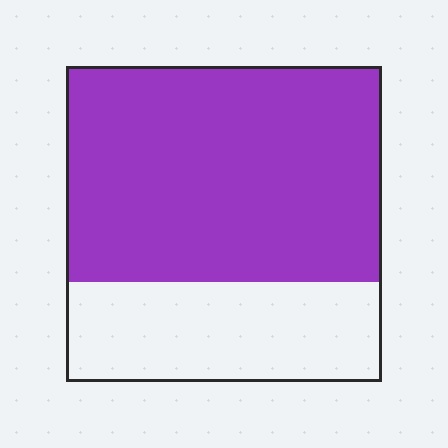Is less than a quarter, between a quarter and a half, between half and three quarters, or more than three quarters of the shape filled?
Between half and three quarters.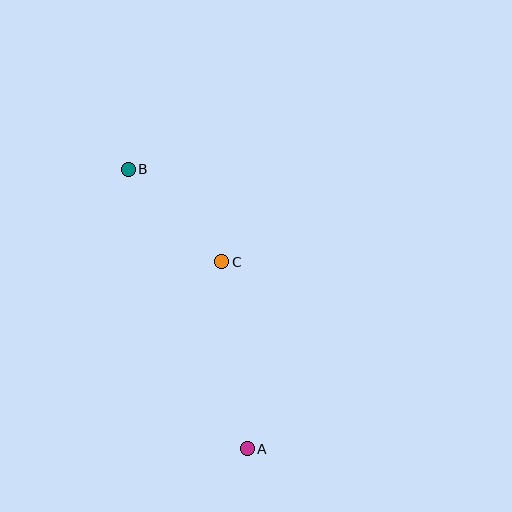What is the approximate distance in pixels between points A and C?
The distance between A and C is approximately 189 pixels.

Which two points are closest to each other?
Points B and C are closest to each other.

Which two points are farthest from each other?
Points A and B are farthest from each other.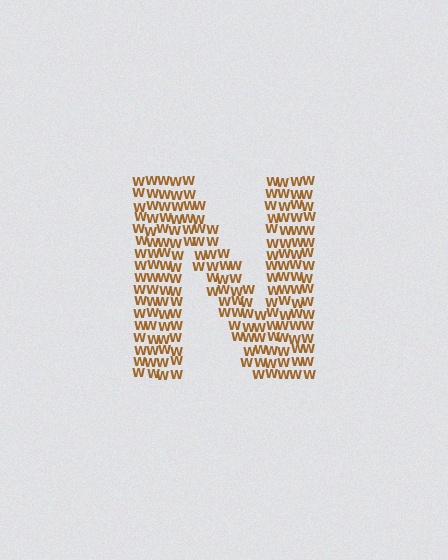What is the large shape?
The large shape is the letter N.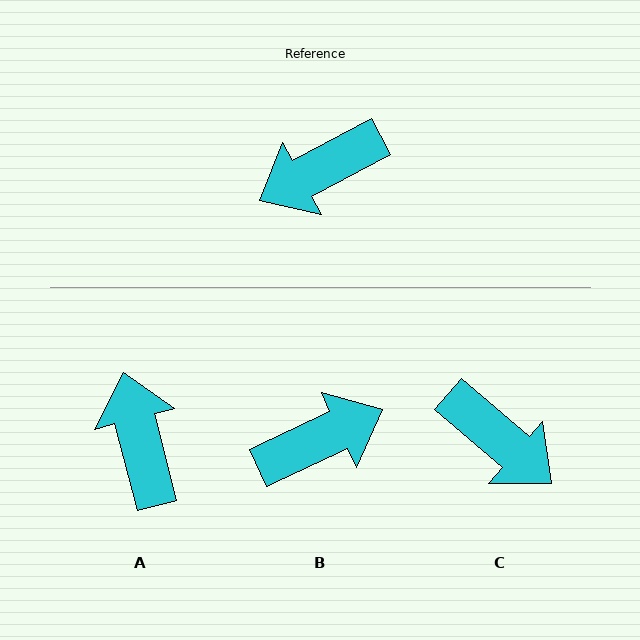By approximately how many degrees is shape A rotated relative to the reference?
Approximately 104 degrees clockwise.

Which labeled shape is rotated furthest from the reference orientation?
B, about 177 degrees away.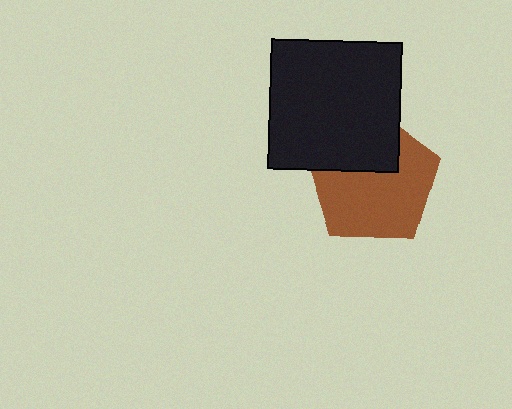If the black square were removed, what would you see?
You would see the complete brown pentagon.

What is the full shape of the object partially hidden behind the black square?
The partially hidden object is a brown pentagon.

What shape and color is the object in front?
The object in front is a black square.